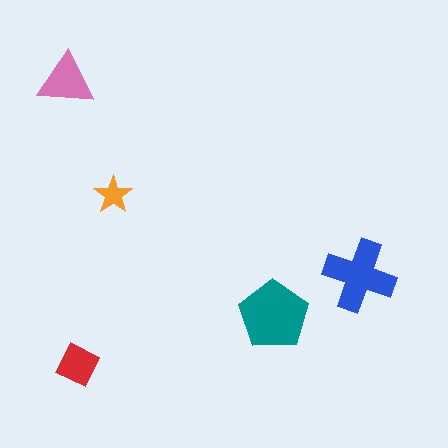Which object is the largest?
The teal pentagon.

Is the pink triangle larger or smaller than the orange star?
Larger.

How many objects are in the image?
There are 5 objects in the image.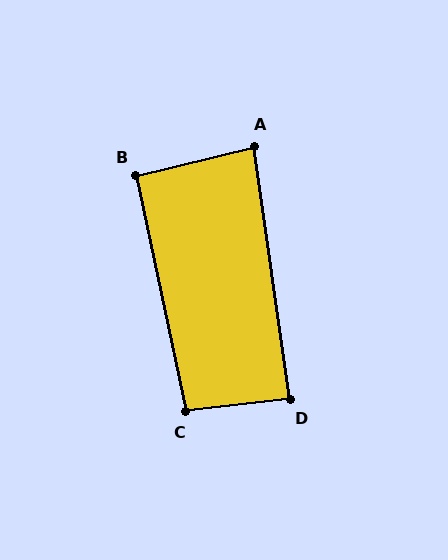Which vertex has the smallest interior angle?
A, at approximately 84 degrees.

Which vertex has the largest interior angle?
C, at approximately 96 degrees.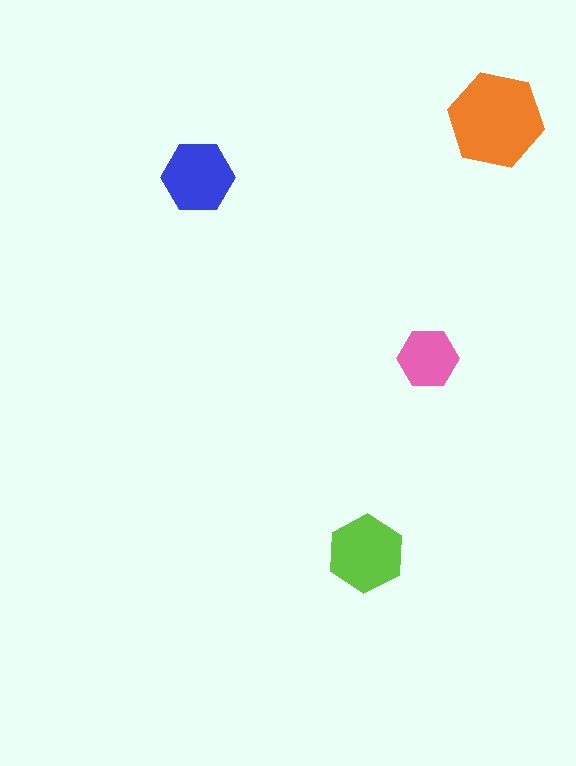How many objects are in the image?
There are 4 objects in the image.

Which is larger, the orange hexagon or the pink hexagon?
The orange one.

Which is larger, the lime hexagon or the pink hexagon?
The lime one.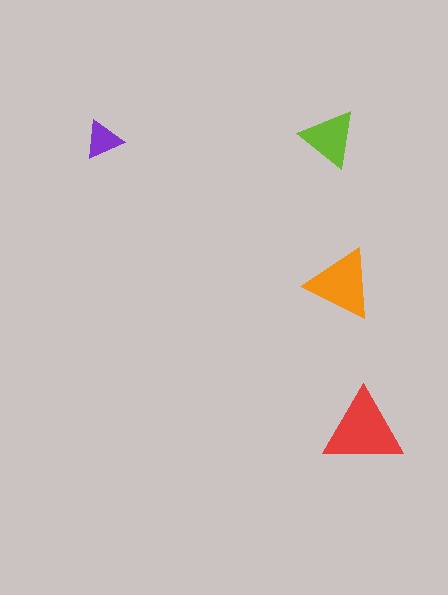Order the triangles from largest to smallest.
the red one, the orange one, the lime one, the purple one.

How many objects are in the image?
There are 4 objects in the image.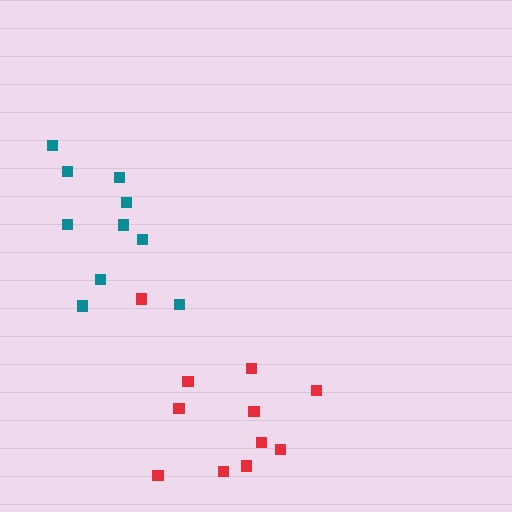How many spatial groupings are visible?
There are 2 spatial groupings.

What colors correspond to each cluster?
The clusters are colored: teal, red.